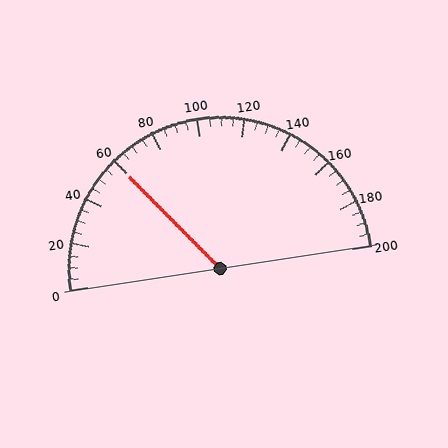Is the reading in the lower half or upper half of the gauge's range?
The reading is in the lower half of the range (0 to 200).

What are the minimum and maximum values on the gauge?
The gauge ranges from 0 to 200.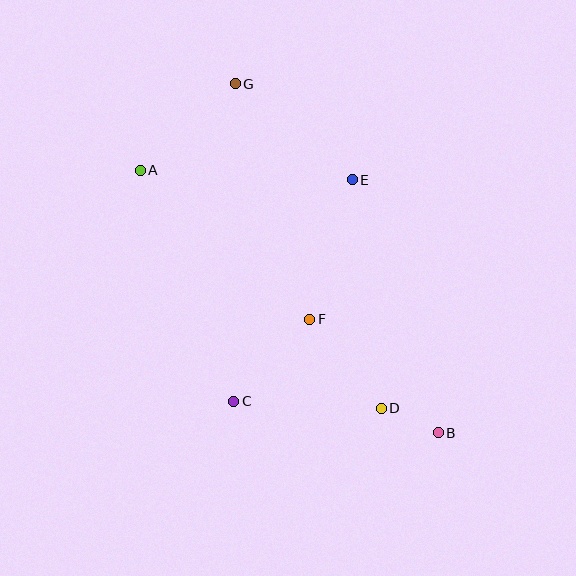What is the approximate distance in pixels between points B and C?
The distance between B and C is approximately 207 pixels.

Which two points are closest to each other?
Points B and D are closest to each other.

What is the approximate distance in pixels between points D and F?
The distance between D and F is approximately 114 pixels.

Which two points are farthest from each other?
Points B and G are farthest from each other.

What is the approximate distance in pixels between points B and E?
The distance between B and E is approximately 267 pixels.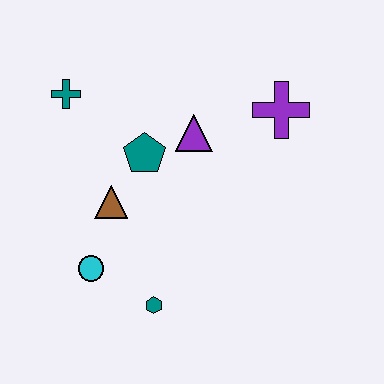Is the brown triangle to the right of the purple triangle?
No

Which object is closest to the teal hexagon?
The cyan circle is closest to the teal hexagon.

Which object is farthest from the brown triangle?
The purple cross is farthest from the brown triangle.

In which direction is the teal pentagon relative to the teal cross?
The teal pentagon is to the right of the teal cross.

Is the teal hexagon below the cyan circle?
Yes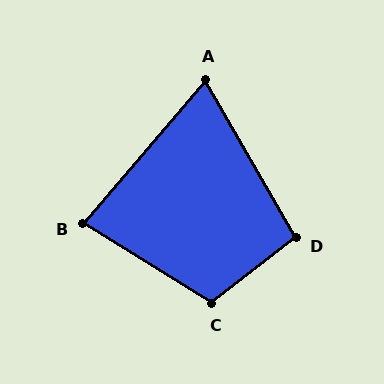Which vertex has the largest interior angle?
C, at approximately 110 degrees.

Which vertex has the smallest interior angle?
A, at approximately 70 degrees.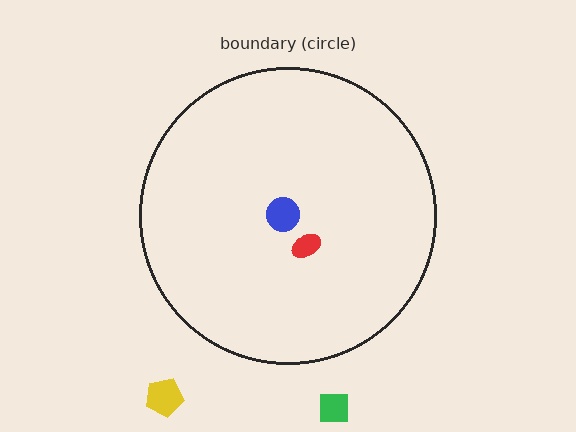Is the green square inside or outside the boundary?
Outside.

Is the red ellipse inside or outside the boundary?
Inside.